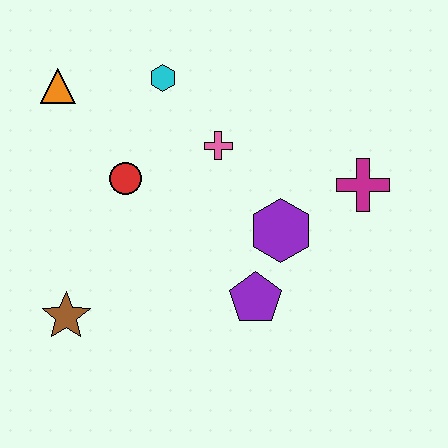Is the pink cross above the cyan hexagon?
No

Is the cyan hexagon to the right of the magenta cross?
No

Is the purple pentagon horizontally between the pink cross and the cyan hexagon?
No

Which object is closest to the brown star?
The red circle is closest to the brown star.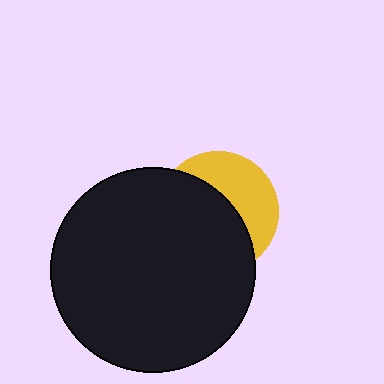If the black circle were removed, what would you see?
You would see the complete yellow circle.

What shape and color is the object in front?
The object in front is a black circle.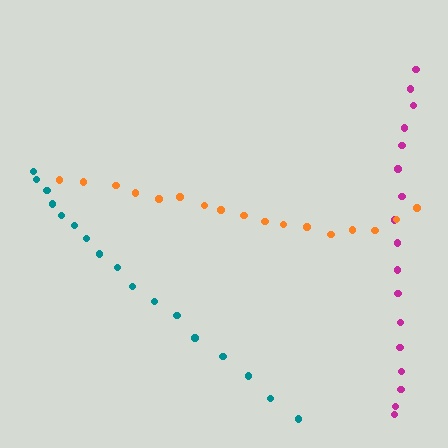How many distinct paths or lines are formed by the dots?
There are 3 distinct paths.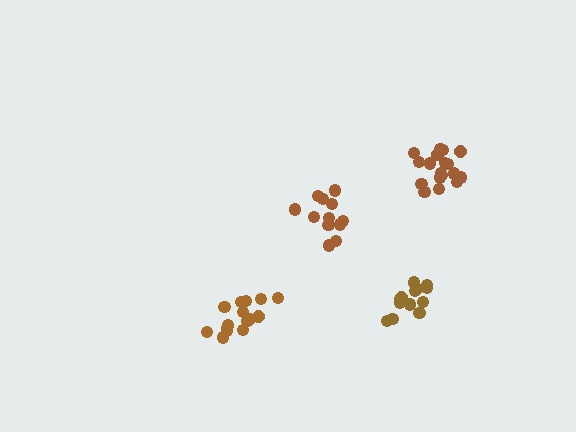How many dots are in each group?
Group 1: 14 dots, Group 2: 18 dots, Group 3: 15 dots, Group 4: 12 dots (59 total).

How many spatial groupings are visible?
There are 4 spatial groupings.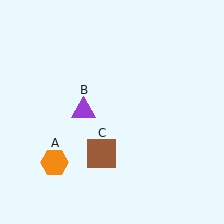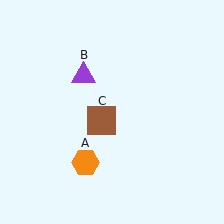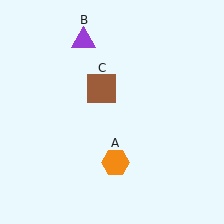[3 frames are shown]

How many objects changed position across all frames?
3 objects changed position: orange hexagon (object A), purple triangle (object B), brown square (object C).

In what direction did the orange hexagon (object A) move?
The orange hexagon (object A) moved right.